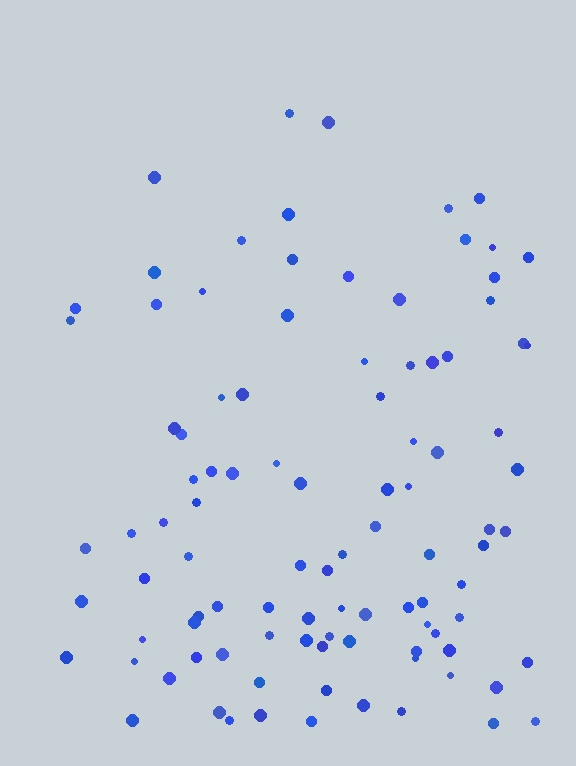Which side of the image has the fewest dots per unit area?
The top.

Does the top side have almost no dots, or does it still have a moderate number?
Still a moderate number, just noticeably fewer than the bottom.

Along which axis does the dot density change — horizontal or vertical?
Vertical.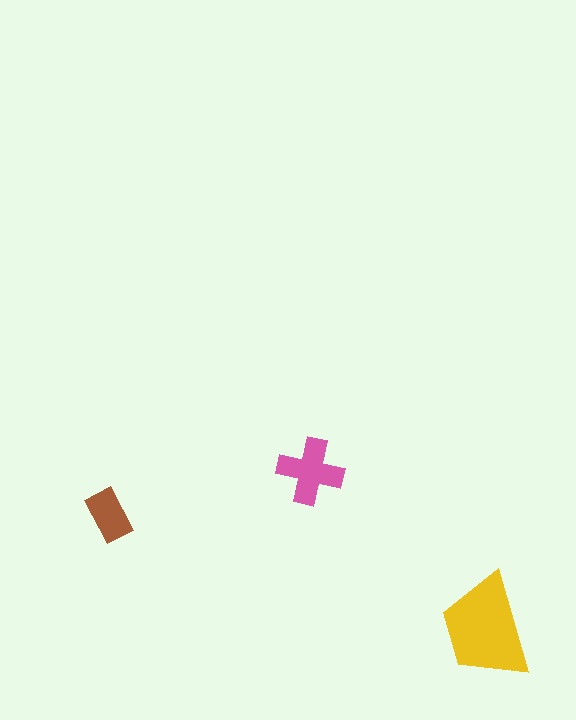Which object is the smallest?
The brown rectangle.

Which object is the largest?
The yellow trapezoid.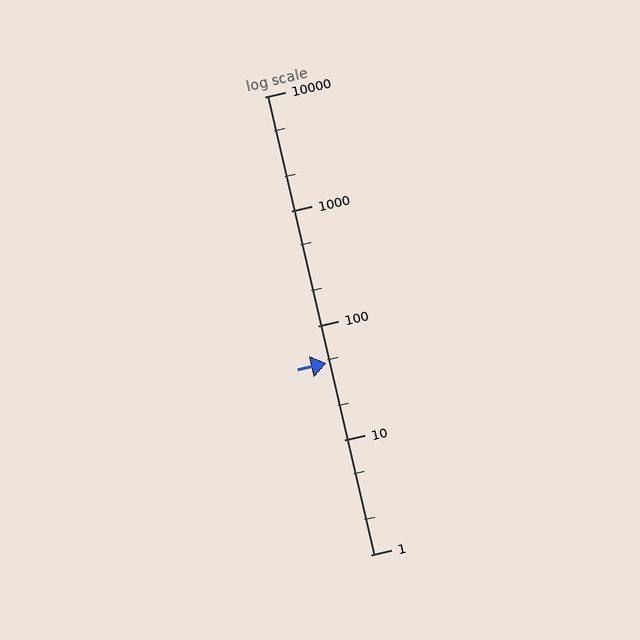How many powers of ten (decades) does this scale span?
The scale spans 4 decades, from 1 to 10000.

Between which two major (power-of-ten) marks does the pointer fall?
The pointer is between 10 and 100.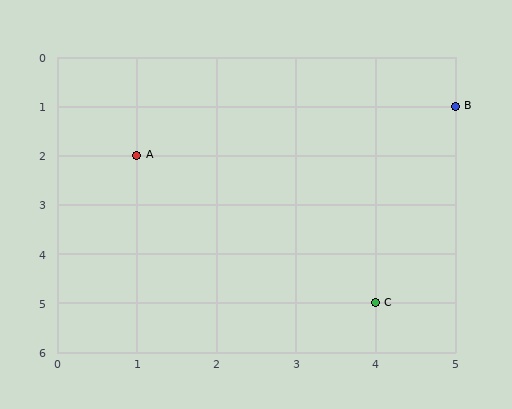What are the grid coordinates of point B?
Point B is at grid coordinates (5, 1).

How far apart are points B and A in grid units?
Points B and A are 4 columns and 1 row apart (about 4.1 grid units diagonally).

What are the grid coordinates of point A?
Point A is at grid coordinates (1, 2).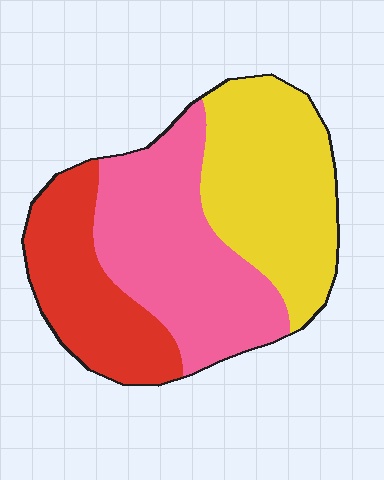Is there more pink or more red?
Pink.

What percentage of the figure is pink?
Pink covers 39% of the figure.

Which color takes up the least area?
Red, at roughly 25%.